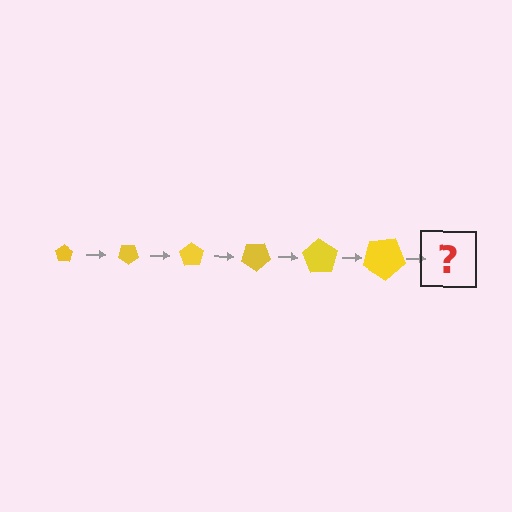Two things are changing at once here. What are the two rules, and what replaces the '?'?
The two rules are that the pentagon grows larger each step and it rotates 35 degrees each step. The '?' should be a pentagon, larger than the previous one and rotated 210 degrees from the start.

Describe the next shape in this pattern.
It should be a pentagon, larger than the previous one and rotated 210 degrees from the start.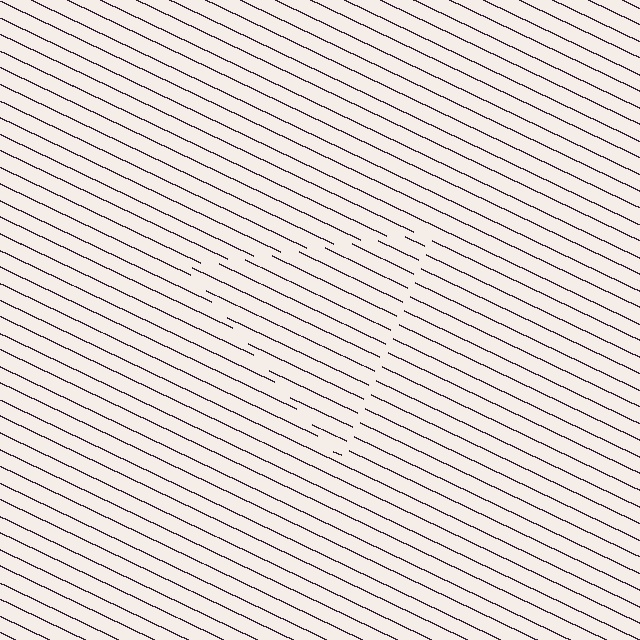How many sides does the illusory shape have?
3 sides — the line-ends trace a triangle.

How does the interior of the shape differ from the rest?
The interior of the shape contains the same grating, shifted by half a period — the contour is defined by the phase discontinuity where line-ends from the inner and outer gratings abut.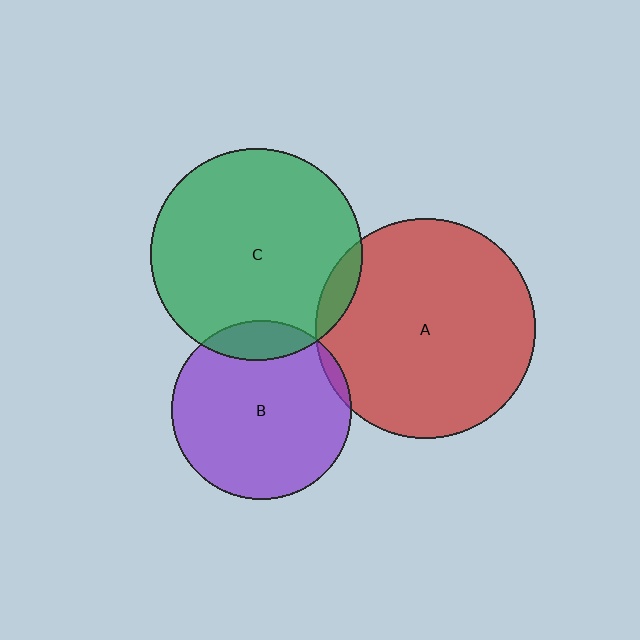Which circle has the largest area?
Circle A (red).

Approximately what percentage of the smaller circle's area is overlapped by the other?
Approximately 15%.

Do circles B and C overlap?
Yes.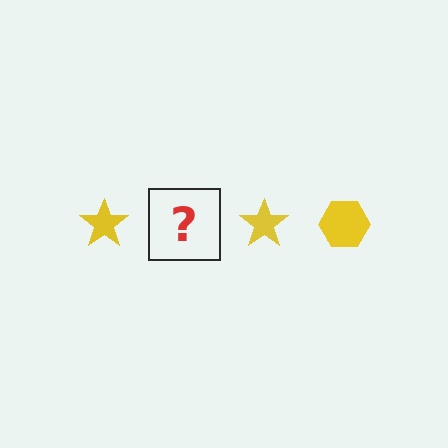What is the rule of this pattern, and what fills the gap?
The rule is that the pattern cycles through star, hexagon shapes in yellow. The gap should be filled with a yellow hexagon.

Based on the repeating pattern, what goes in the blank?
The blank should be a yellow hexagon.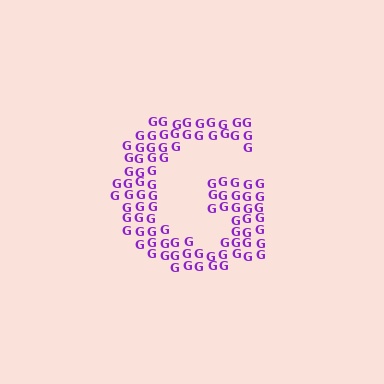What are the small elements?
The small elements are letter G's.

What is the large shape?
The large shape is the letter G.